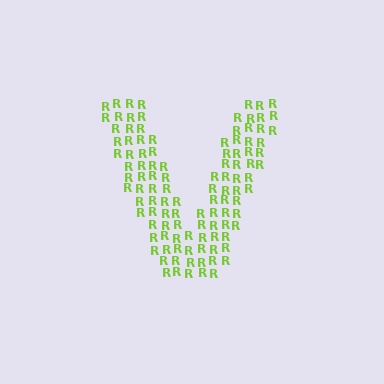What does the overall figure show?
The overall figure shows the letter V.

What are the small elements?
The small elements are letter R's.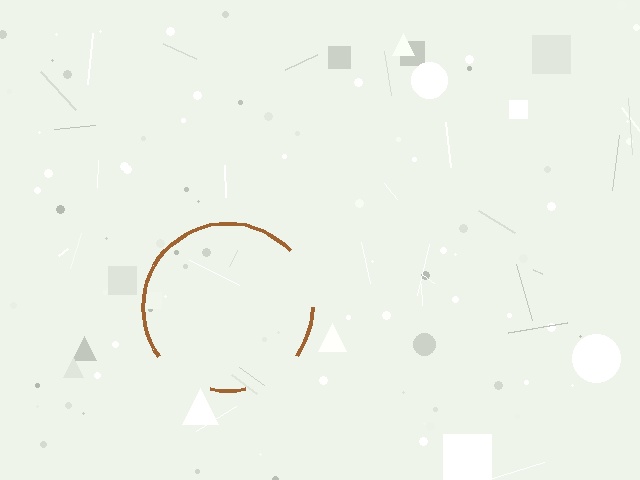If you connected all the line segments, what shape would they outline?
They would outline a circle.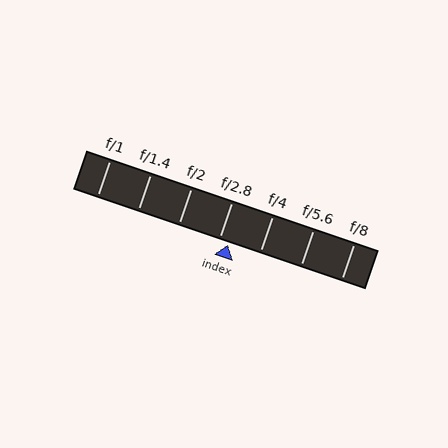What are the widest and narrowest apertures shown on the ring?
The widest aperture shown is f/1 and the narrowest is f/8.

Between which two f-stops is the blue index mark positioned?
The index mark is between f/2.8 and f/4.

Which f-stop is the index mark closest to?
The index mark is closest to f/2.8.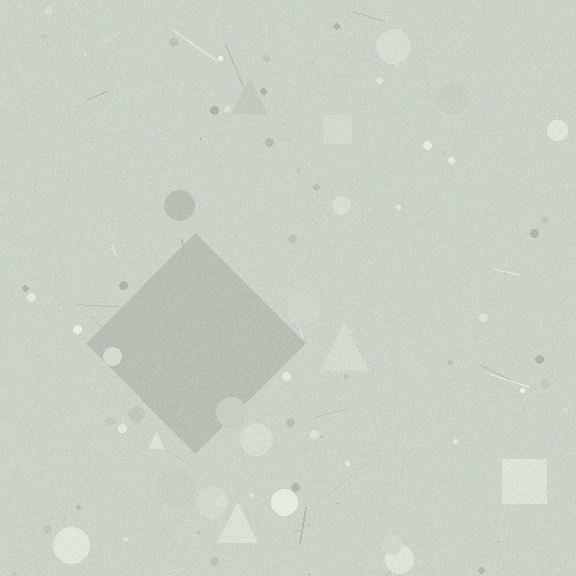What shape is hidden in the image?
A diamond is hidden in the image.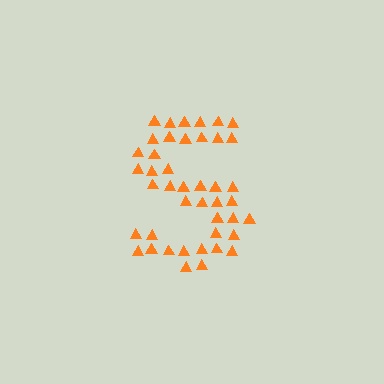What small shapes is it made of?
It is made of small triangles.